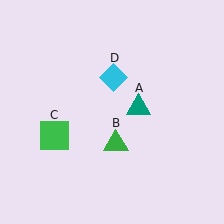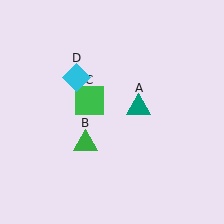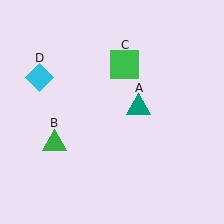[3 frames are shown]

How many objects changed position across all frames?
3 objects changed position: green triangle (object B), green square (object C), cyan diamond (object D).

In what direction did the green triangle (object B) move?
The green triangle (object B) moved left.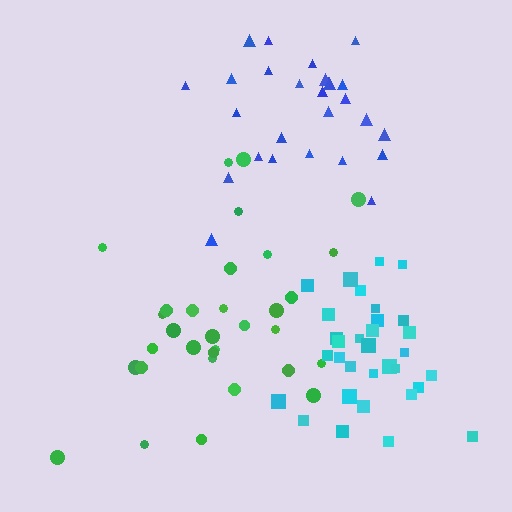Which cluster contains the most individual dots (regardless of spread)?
Green (32).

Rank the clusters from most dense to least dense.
cyan, green, blue.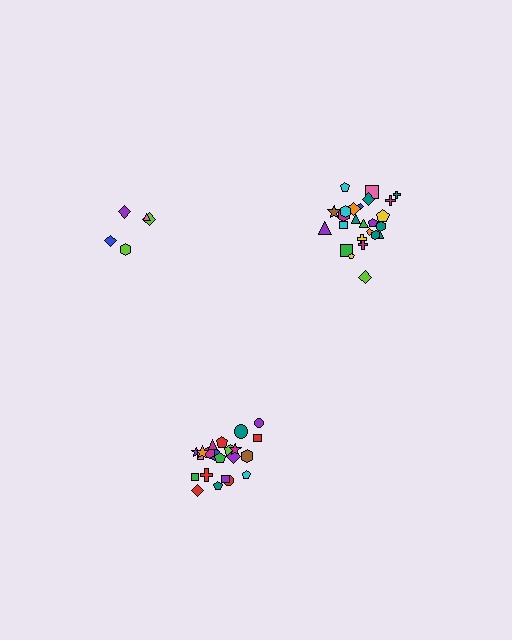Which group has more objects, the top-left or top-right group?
The top-right group.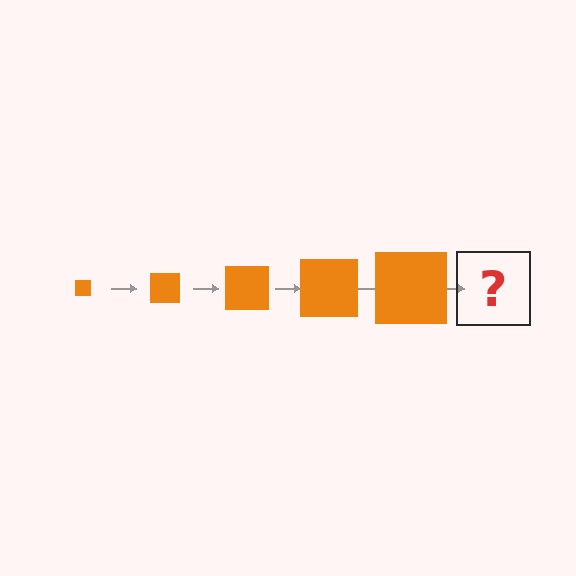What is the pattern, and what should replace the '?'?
The pattern is that the square gets progressively larger each step. The '?' should be an orange square, larger than the previous one.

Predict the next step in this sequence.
The next step is an orange square, larger than the previous one.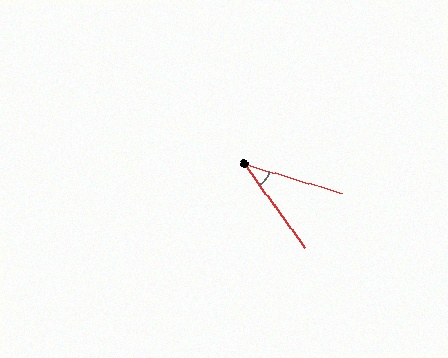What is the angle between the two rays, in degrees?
Approximately 37 degrees.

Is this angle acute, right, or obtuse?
It is acute.